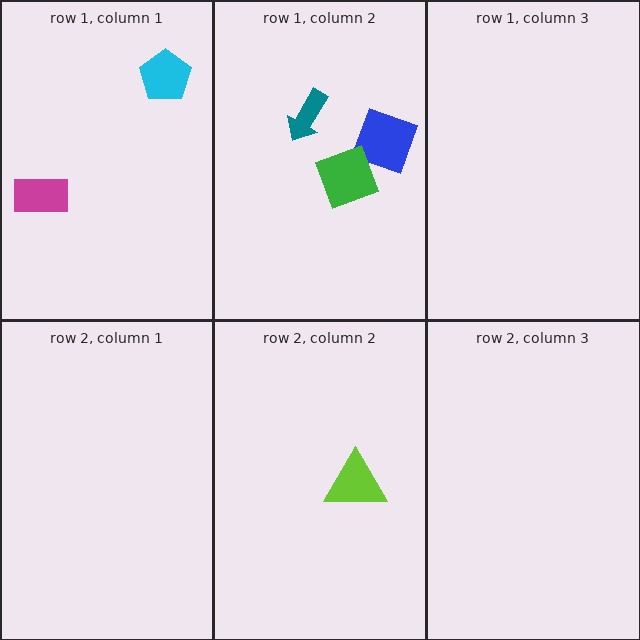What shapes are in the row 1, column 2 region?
The teal arrow, the blue diamond, the green square.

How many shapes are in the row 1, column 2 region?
3.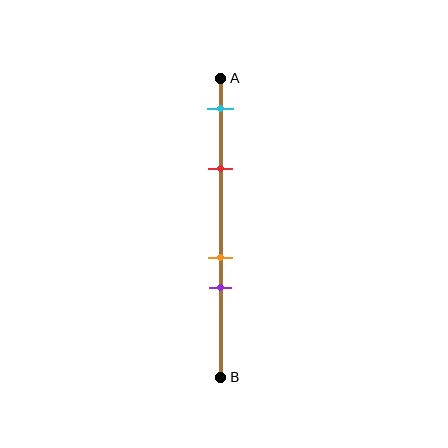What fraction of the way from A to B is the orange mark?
The orange mark is approximately 60% (0.6) of the way from A to B.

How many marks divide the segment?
There are 4 marks dividing the segment.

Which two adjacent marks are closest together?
The orange and purple marks are the closest adjacent pair.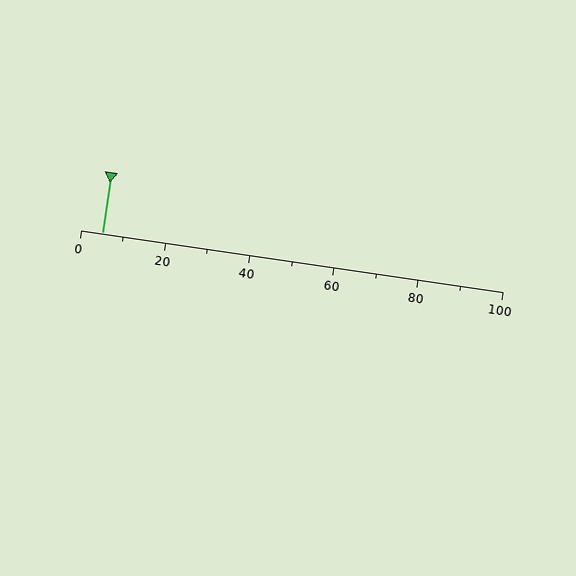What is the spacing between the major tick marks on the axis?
The major ticks are spaced 20 apart.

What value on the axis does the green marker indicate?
The marker indicates approximately 5.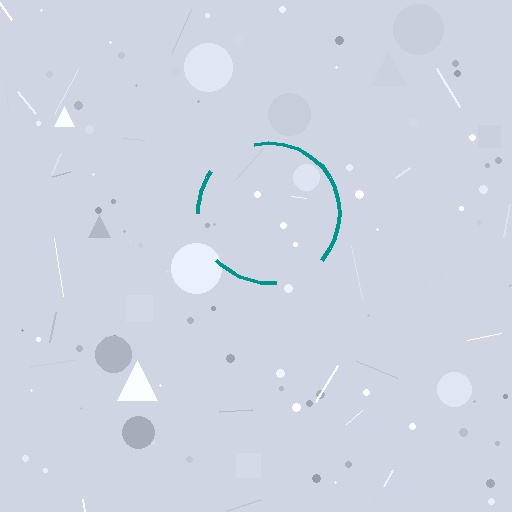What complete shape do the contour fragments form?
The contour fragments form a circle.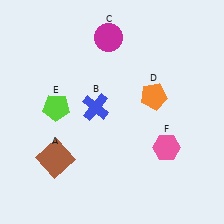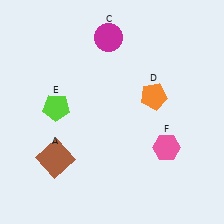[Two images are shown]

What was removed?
The blue cross (B) was removed in Image 2.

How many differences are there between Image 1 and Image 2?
There is 1 difference between the two images.